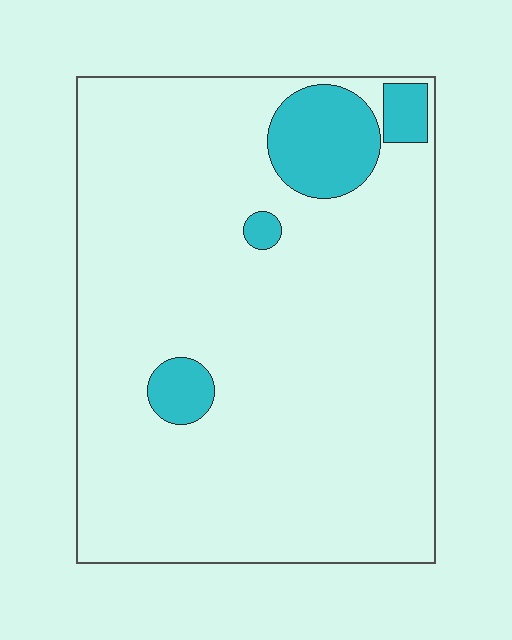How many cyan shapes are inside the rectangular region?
4.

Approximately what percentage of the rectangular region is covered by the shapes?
Approximately 10%.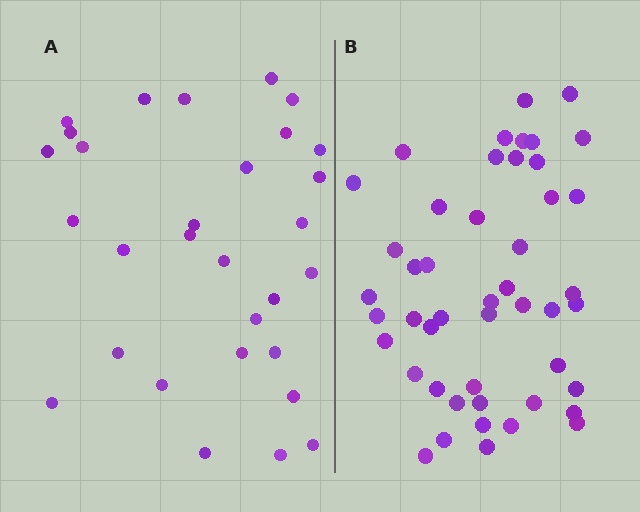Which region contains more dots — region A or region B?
Region B (the right region) has more dots.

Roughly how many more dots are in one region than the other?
Region B has approximately 15 more dots than region A.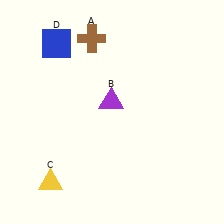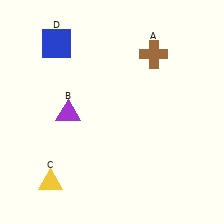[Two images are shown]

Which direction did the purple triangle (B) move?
The purple triangle (B) moved left.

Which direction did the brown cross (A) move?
The brown cross (A) moved right.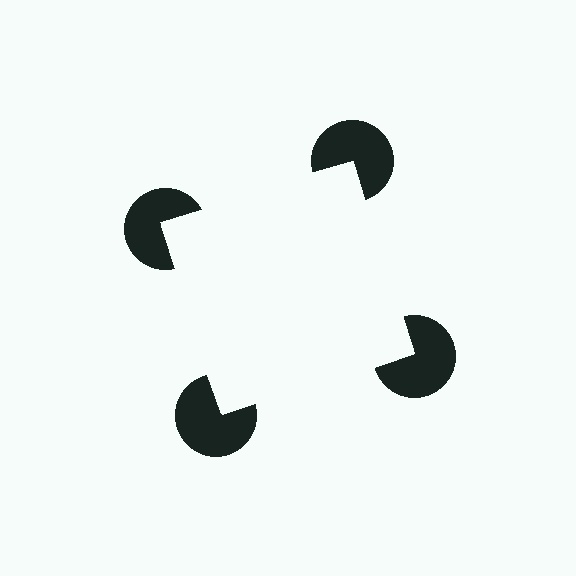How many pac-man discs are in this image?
There are 4 — one at each vertex of the illusory square.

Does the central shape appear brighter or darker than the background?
It typically appears slightly brighter than the background, even though no actual brightness change is drawn.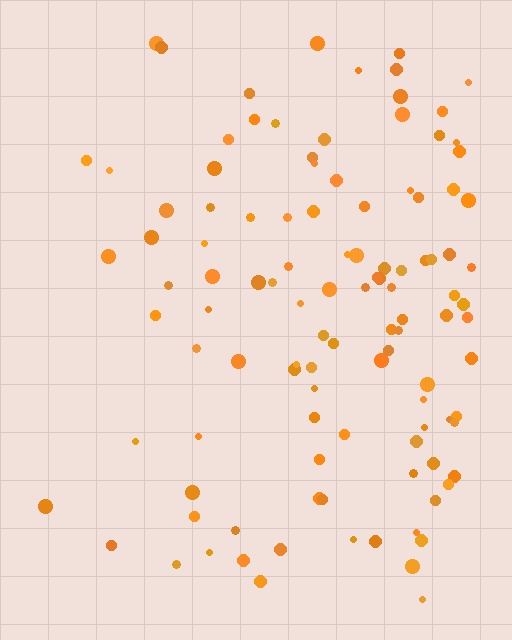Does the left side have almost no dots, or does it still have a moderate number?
Still a moderate number, just noticeably fewer than the right.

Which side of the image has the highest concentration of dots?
The right.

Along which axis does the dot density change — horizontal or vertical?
Horizontal.